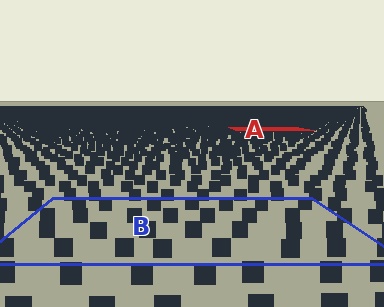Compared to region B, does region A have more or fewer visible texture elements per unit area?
Region A has more texture elements per unit area — they are packed more densely because it is farther away.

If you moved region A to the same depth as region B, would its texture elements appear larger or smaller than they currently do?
They would appear larger. At a closer depth, the same texture elements are projected at a bigger on-screen size.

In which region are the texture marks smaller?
The texture marks are smaller in region A, because it is farther away.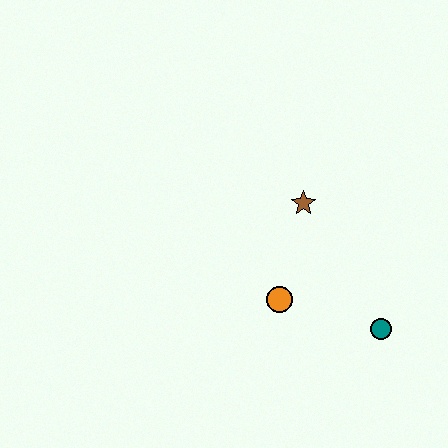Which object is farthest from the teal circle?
The brown star is farthest from the teal circle.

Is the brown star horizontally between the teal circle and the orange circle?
Yes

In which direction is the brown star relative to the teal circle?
The brown star is above the teal circle.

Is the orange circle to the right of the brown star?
No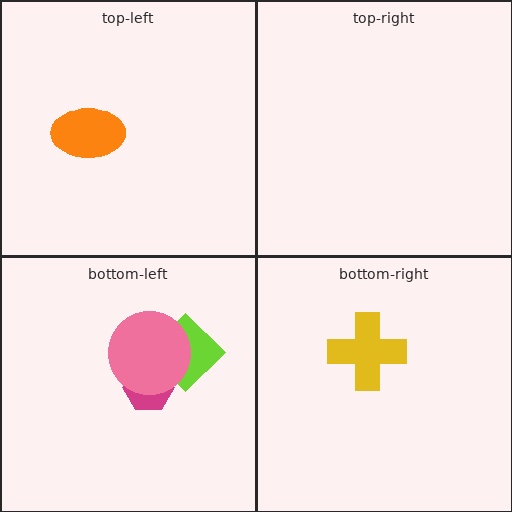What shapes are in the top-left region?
The orange ellipse.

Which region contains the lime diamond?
The bottom-left region.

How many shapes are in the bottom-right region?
1.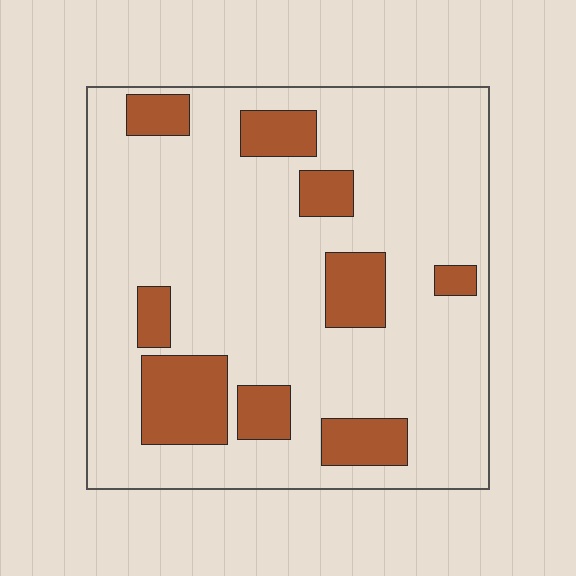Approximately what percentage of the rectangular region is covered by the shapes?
Approximately 20%.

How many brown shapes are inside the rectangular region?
9.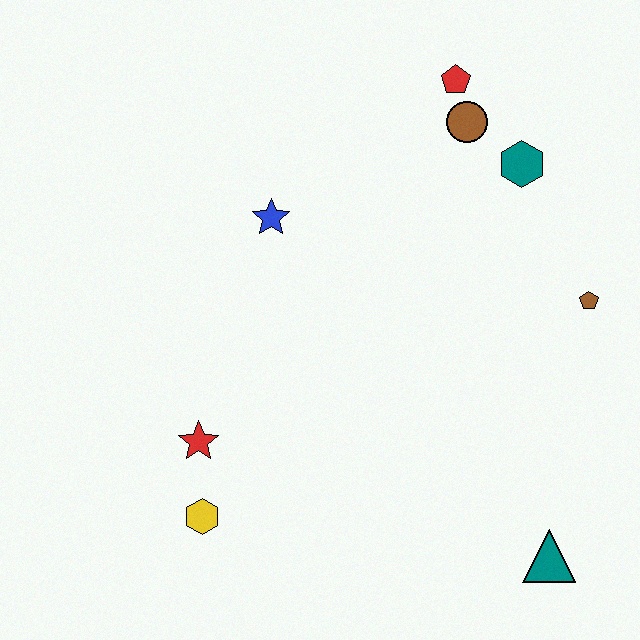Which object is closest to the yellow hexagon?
The red star is closest to the yellow hexagon.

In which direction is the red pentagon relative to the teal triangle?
The red pentagon is above the teal triangle.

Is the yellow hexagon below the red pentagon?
Yes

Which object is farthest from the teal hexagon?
The yellow hexagon is farthest from the teal hexagon.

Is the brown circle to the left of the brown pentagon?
Yes